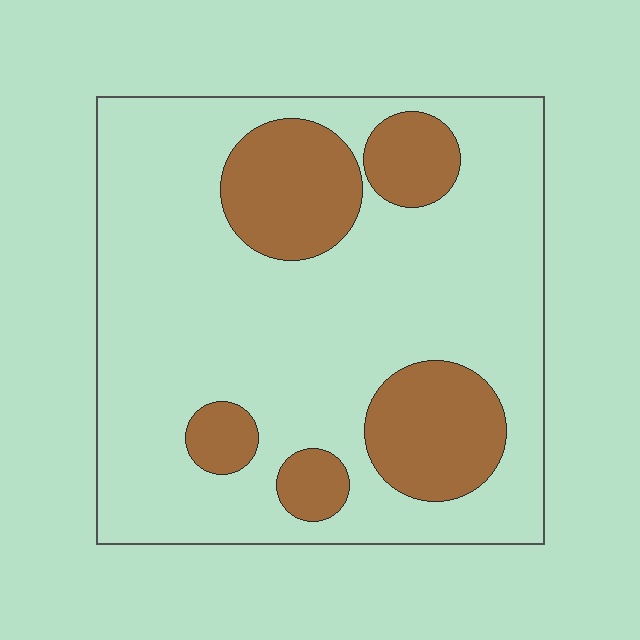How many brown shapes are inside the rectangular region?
5.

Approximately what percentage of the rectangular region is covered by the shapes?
Approximately 25%.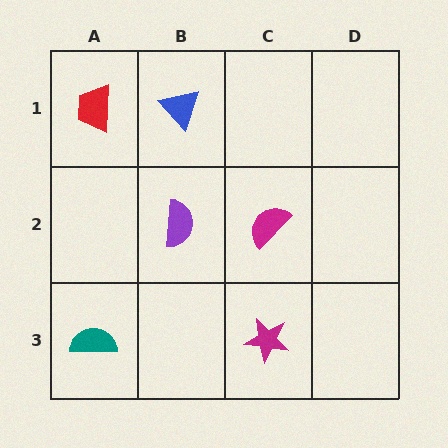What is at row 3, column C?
A magenta star.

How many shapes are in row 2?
2 shapes.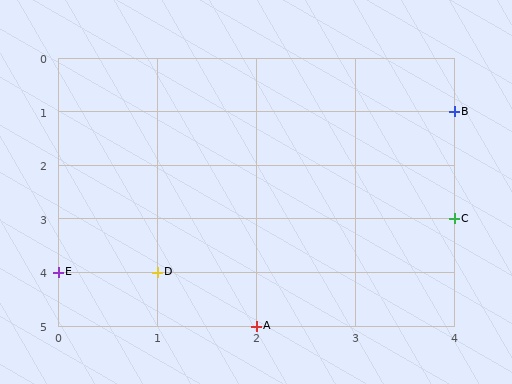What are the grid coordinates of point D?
Point D is at grid coordinates (1, 4).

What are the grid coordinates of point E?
Point E is at grid coordinates (0, 4).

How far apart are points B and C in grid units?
Points B and C are 2 rows apart.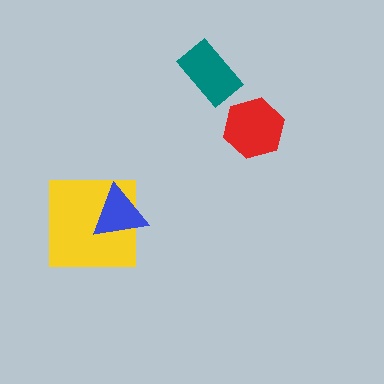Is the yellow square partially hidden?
Yes, it is partially covered by another shape.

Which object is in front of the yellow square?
The blue triangle is in front of the yellow square.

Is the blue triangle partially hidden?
No, no other shape covers it.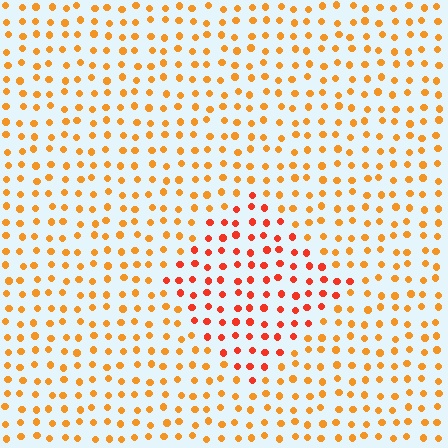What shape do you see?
I see a diamond.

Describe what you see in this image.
The image is filled with small orange elements in a uniform arrangement. A diamond-shaped region is visible where the elements are tinted to a slightly different hue, forming a subtle color boundary.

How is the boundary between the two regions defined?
The boundary is defined purely by a slight shift in hue (about 28 degrees). Spacing, size, and orientation are identical on both sides.